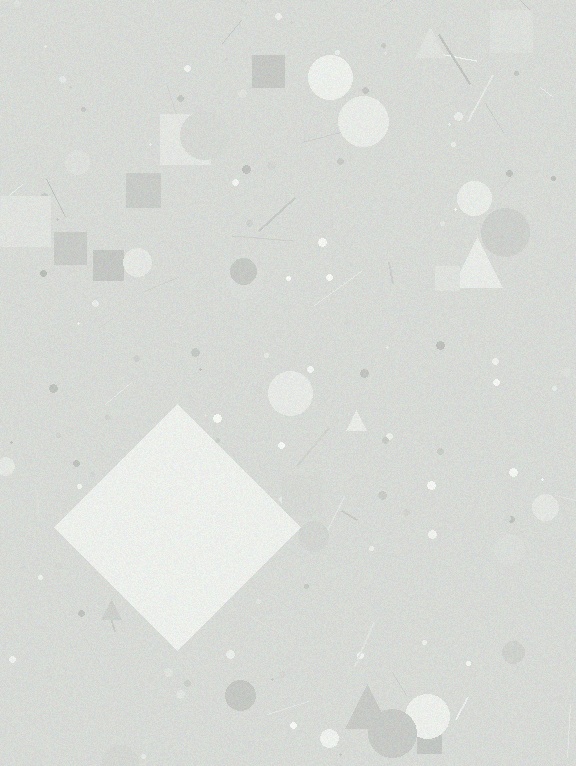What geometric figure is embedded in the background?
A diamond is embedded in the background.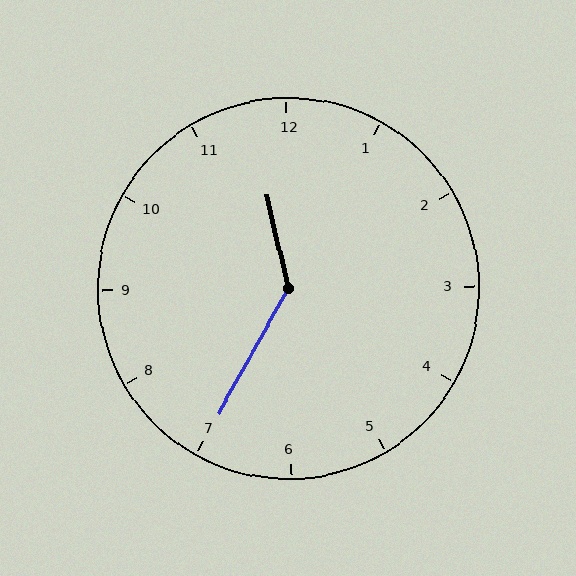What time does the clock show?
11:35.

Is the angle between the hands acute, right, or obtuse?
It is obtuse.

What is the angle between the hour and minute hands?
Approximately 138 degrees.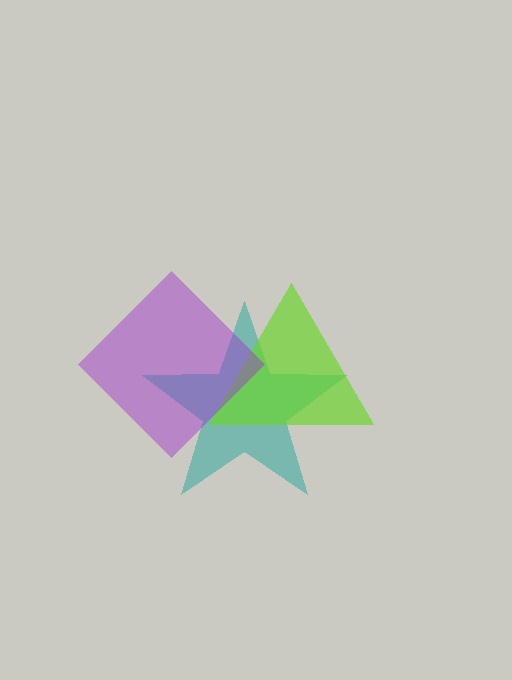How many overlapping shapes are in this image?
There are 3 overlapping shapes in the image.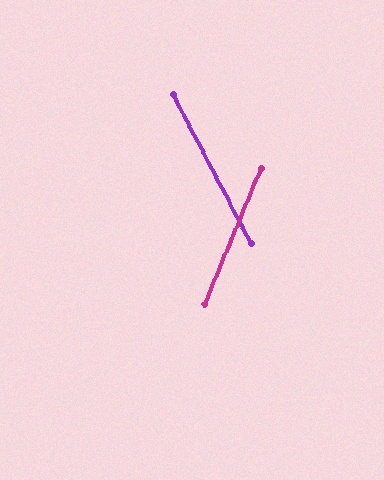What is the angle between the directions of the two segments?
Approximately 50 degrees.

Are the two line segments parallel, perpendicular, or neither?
Neither parallel nor perpendicular — they differ by about 50°.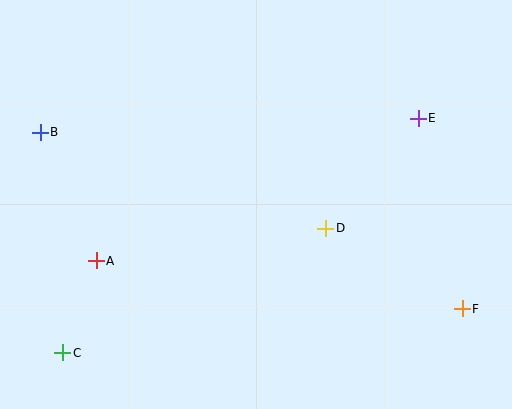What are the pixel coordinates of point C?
Point C is at (63, 353).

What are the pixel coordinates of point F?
Point F is at (462, 309).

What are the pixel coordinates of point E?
Point E is at (418, 118).